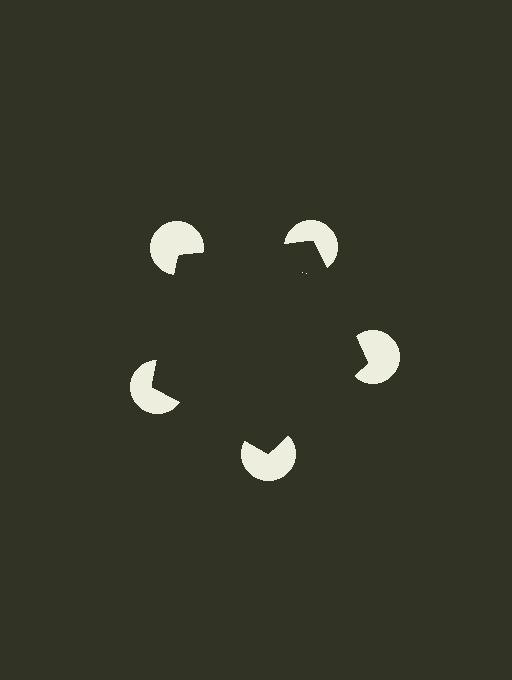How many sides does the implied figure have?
5 sides.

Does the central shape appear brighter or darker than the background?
It typically appears slightly darker than the background, even though no actual brightness change is drawn.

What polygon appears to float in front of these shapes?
An illusory pentagon — its edges are inferred from the aligned wedge cuts in the pac-man discs, not physically drawn.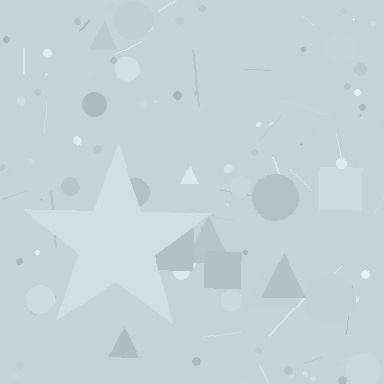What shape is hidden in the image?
A star is hidden in the image.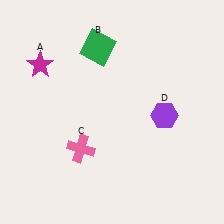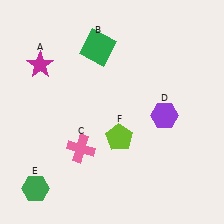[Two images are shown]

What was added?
A green hexagon (E), a lime pentagon (F) were added in Image 2.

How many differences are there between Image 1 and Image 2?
There are 2 differences between the two images.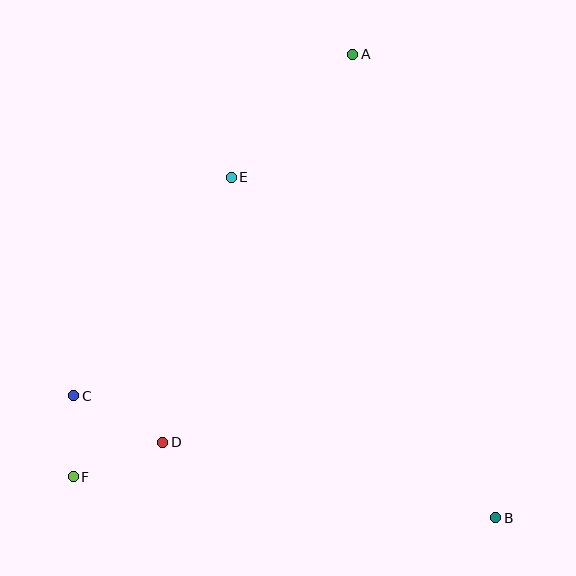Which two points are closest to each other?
Points C and F are closest to each other.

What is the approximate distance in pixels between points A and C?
The distance between A and C is approximately 441 pixels.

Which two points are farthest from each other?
Points A and F are farthest from each other.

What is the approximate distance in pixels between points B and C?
The distance between B and C is approximately 440 pixels.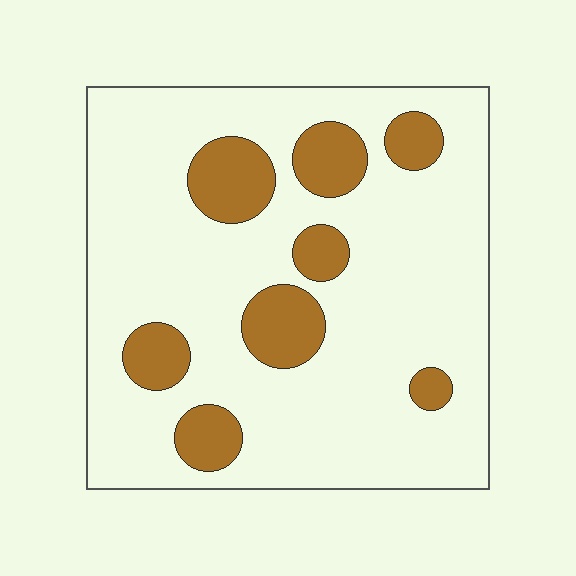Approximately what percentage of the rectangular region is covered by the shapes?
Approximately 20%.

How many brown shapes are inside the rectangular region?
8.